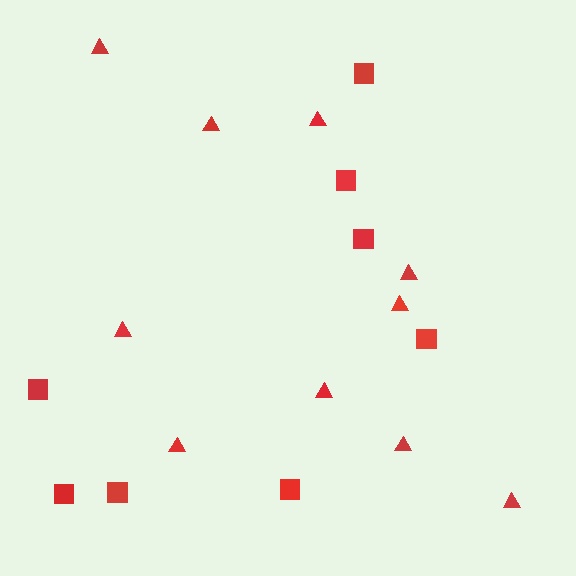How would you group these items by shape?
There are 2 groups: one group of triangles (10) and one group of squares (8).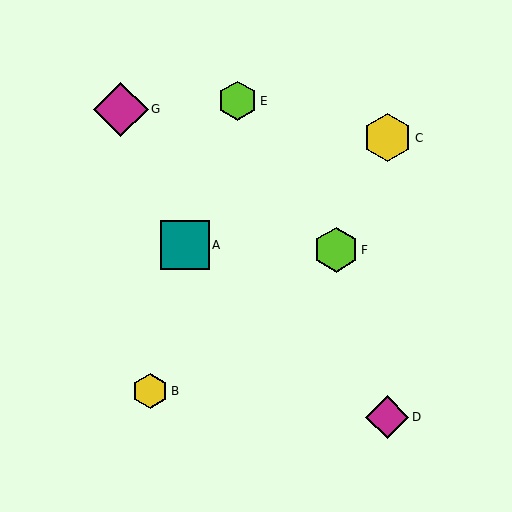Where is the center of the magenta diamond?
The center of the magenta diamond is at (121, 109).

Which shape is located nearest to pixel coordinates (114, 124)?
The magenta diamond (labeled G) at (121, 109) is nearest to that location.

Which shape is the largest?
The magenta diamond (labeled G) is the largest.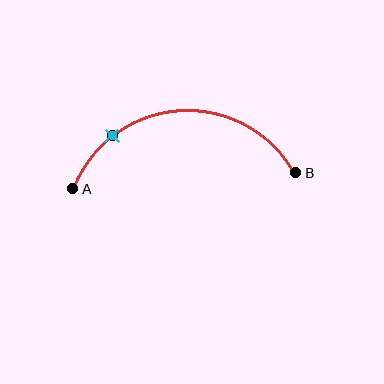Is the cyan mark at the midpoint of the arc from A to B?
No. The cyan mark lies on the arc but is closer to endpoint A. The arc midpoint would be at the point on the curve equidistant along the arc from both A and B.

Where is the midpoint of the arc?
The arc midpoint is the point on the curve farthest from the straight line joining A and B. It sits above that line.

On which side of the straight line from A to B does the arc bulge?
The arc bulges above the straight line connecting A and B.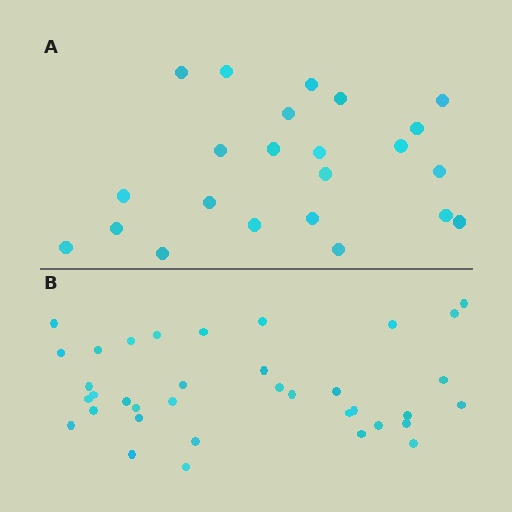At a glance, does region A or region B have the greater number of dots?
Region B (the bottom region) has more dots.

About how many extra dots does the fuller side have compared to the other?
Region B has approximately 15 more dots than region A.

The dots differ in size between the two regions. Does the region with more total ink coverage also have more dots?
No. Region A has more total ink coverage because its dots are larger, but region B actually contains more individual dots. Total area can be misleading — the number of items is what matters here.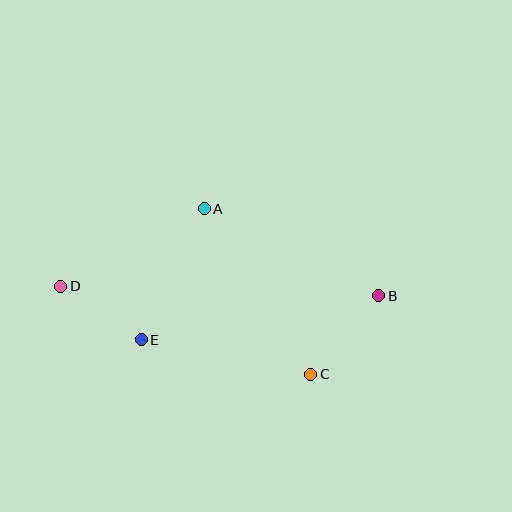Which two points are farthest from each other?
Points B and D are farthest from each other.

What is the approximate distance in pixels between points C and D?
The distance between C and D is approximately 265 pixels.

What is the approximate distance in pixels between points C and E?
The distance between C and E is approximately 173 pixels.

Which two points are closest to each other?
Points D and E are closest to each other.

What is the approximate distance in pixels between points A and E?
The distance between A and E is approximately 145 pixels.